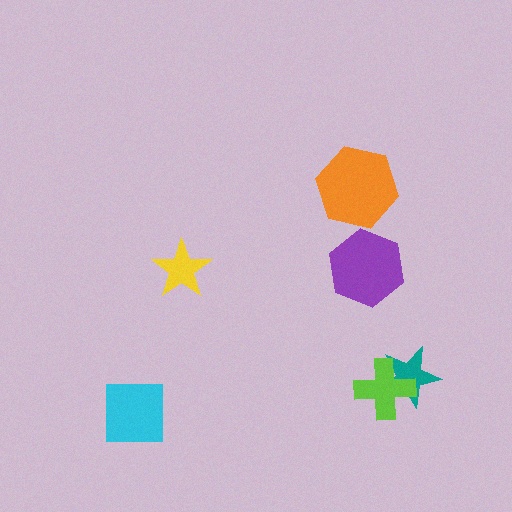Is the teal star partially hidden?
Yes, it is partially covered by another shape.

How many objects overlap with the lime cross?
1 object overlaps with the lime cross.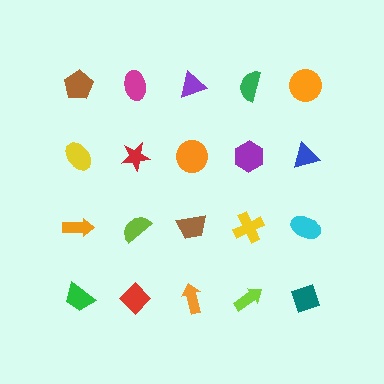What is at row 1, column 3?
A purple triangle.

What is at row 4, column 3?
An orange arrow.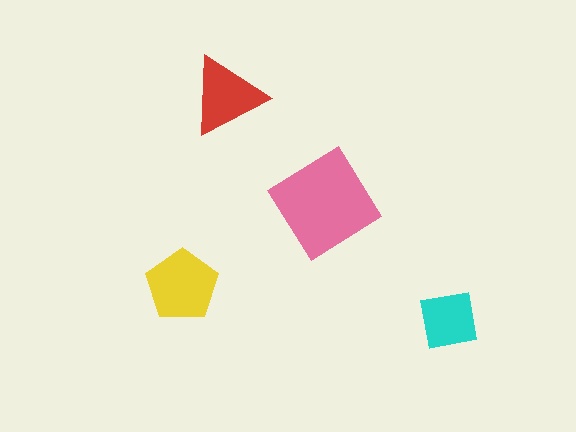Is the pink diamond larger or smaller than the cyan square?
Larger.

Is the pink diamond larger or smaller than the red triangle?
Larger.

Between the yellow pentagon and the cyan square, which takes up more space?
The yellow pentagon.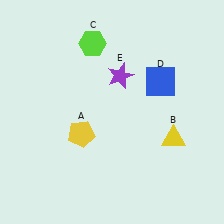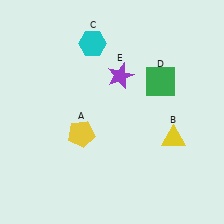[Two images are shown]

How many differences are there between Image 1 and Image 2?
There are 2 differences between the two images.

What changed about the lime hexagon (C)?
In Image 1, C is lime. In Image 2, it changed to cyan.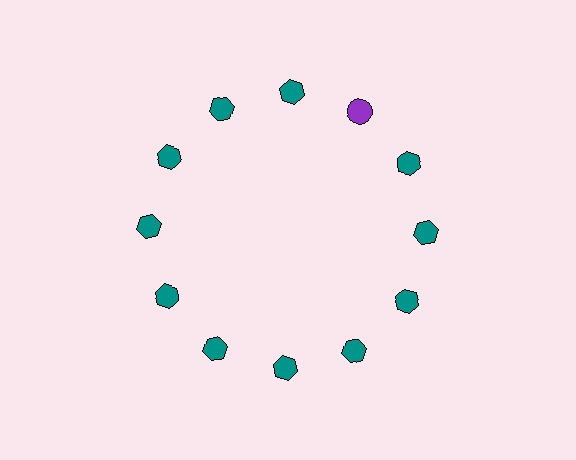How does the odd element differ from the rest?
It differs in both color (purple instead of teal) and shape (circle instead of hexagon).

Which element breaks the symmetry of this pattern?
The purple circle at roughly the 1 o'clock position breaks the symmetry. All other shapes are teal hexagons.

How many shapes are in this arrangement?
There are 12 shapes arranged in a ring pattern.